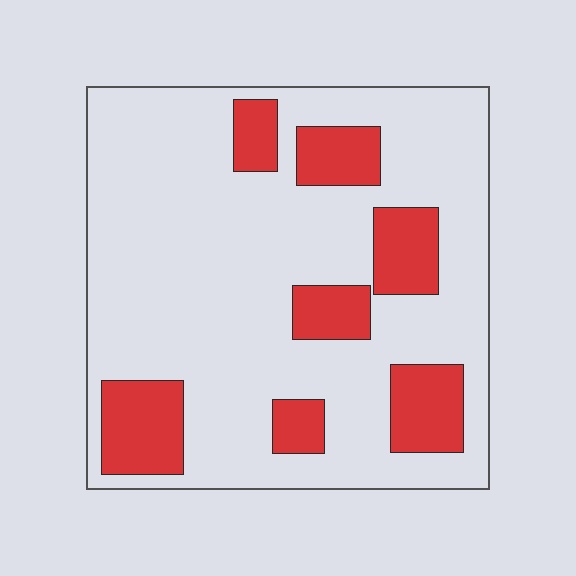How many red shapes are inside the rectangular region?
7.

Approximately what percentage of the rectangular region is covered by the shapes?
Approximately 20%.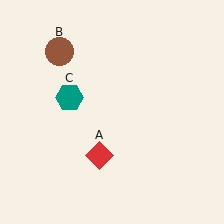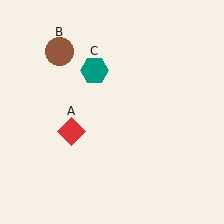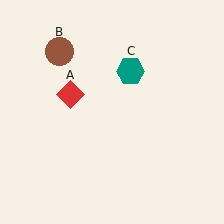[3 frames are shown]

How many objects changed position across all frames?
2 objects changed position: red diamond (object A), teal hexagon (object C).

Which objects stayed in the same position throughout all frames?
Brown circle (object B) remained stationary.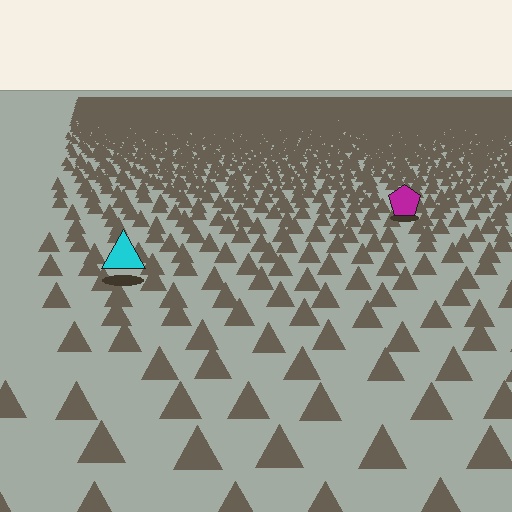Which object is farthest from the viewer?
The magenta pentagon is farthest from the viewer. It appears smaller and the ground texture around it is denser.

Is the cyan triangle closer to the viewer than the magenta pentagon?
Yes. The cyan triangle is closer — you can tell from the texture gradient: the ground texture is coarser near it.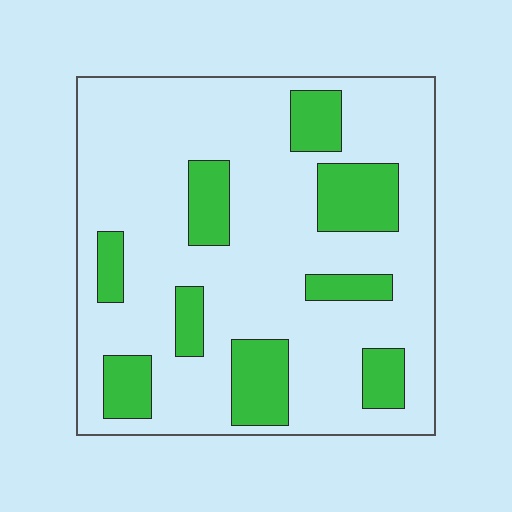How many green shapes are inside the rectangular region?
9.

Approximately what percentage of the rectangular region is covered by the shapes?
Approximately 25%.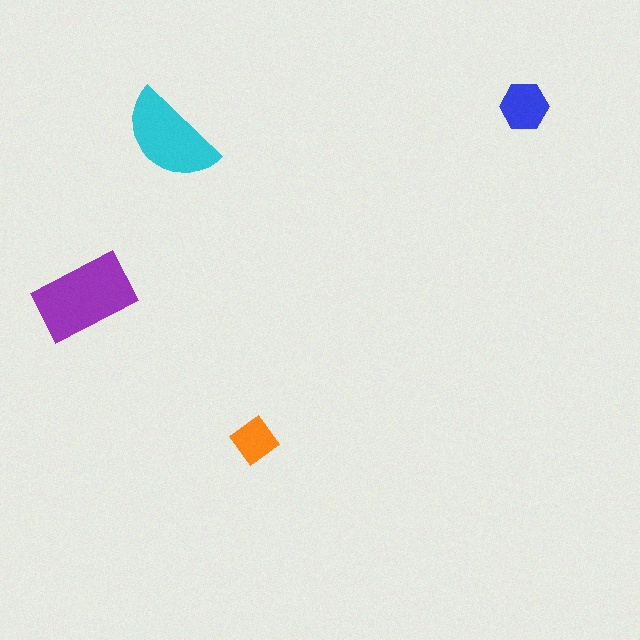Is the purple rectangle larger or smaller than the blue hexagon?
Larger.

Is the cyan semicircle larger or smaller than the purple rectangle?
Smaller.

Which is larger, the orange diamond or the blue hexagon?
The blue hexagon.